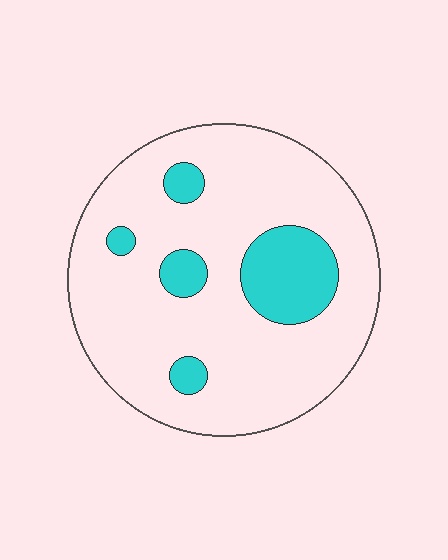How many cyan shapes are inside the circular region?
5.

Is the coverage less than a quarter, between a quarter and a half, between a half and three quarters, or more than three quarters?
Less than a quarter.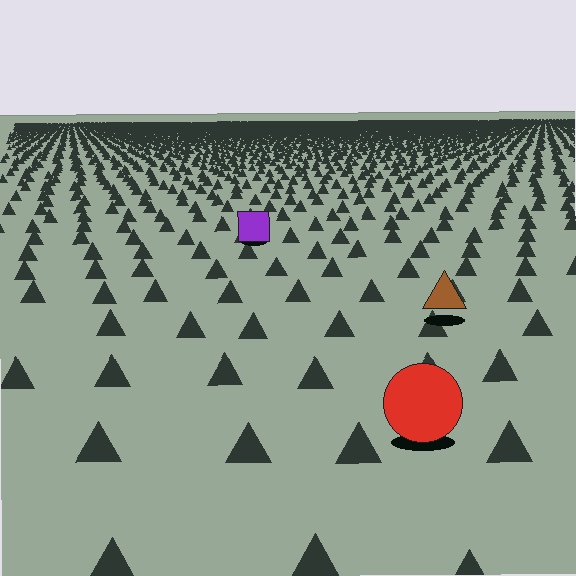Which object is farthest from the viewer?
The purple square is farthest from the viewer. It appears smaller and the ground texture around it is denser.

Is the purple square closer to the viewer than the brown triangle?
No. The brown triangle is closer — you can tell from the texture gradient: the ground texture is coarser near it.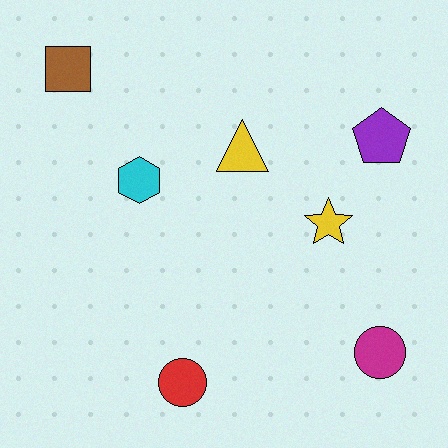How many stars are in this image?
There is 1 star.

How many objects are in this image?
There are 7 objects.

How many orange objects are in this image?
There are no orange objects.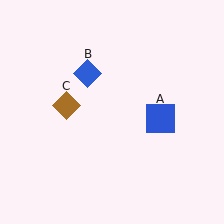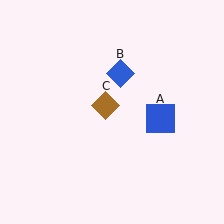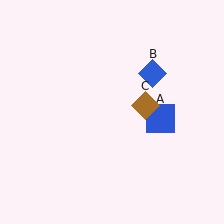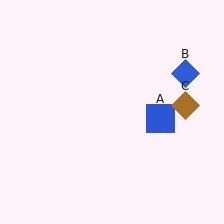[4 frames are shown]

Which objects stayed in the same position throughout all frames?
Blue square (object A) remained stationary.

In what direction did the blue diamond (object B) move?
The blue diamond (object B) moved right.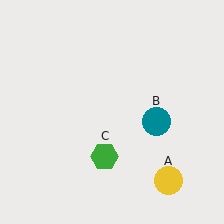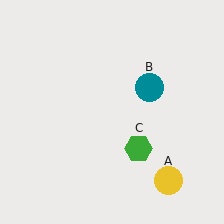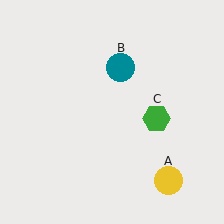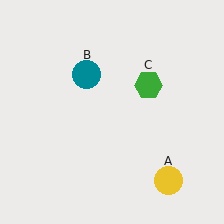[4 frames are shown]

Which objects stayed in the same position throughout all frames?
Yellow circle (object A) remained stationary.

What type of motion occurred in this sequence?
The teal circle (object B), green hexagon (object C) rotated counterclockwise around the center of the scene.